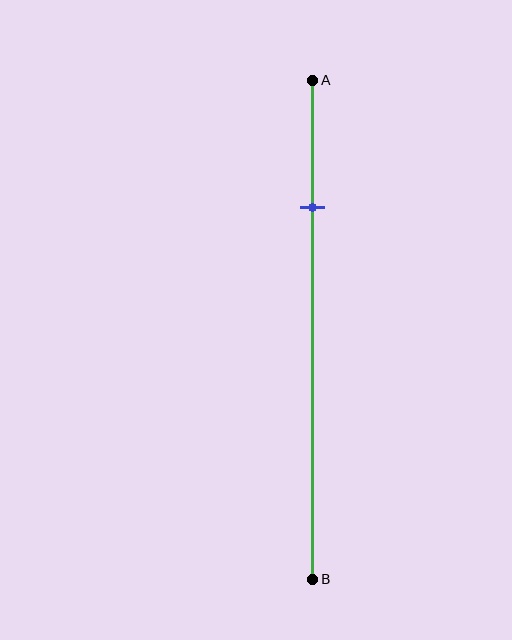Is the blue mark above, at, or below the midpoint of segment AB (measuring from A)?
The blue mark is above the midpoint of segment AB.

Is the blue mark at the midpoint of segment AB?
No, the mark is at about 25% from A, not at the 50% midpoint.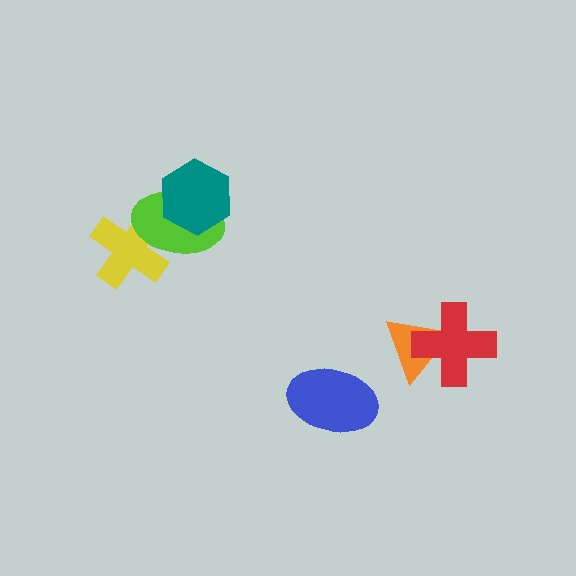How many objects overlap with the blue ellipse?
0 objects overlap with the blue ellipse.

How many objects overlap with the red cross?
1 object overlaps with the red cross.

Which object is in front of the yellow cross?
The lime ellipse is in front of the yellow cross.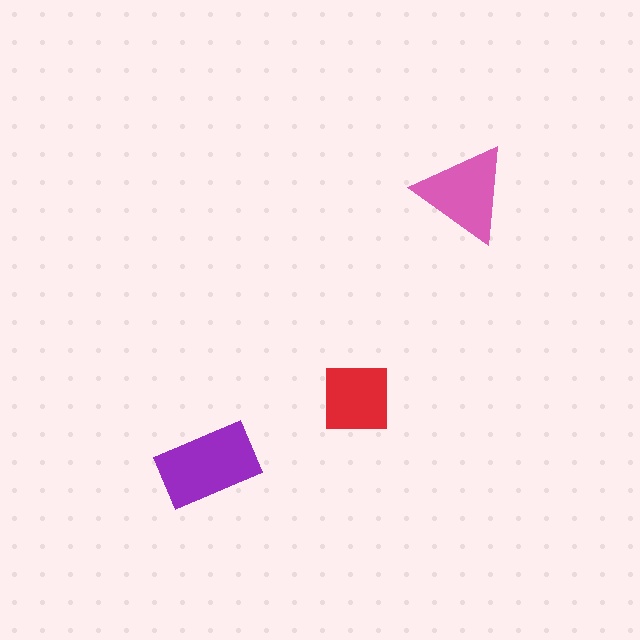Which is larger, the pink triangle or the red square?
The pink triangle.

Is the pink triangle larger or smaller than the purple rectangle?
Smaller.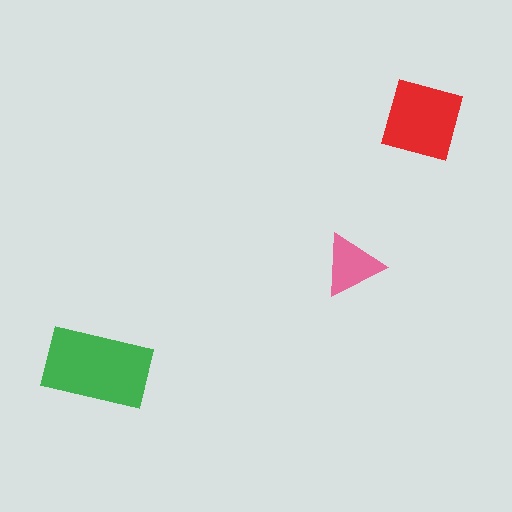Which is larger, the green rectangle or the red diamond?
The green rectangle.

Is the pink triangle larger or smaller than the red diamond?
Smaller.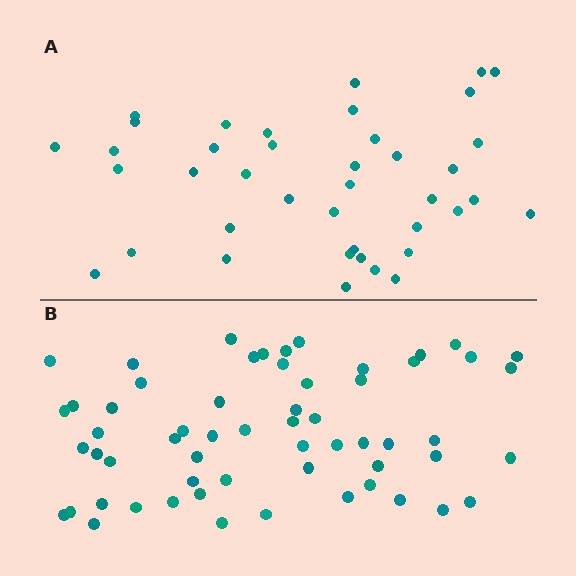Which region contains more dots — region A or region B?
Region B (the bottom region) has more dots.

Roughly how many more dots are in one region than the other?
Region B has approximately 20 more dots than region A.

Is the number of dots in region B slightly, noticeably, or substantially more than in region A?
Region B has substantially more. The ratio is roughly 1.5 to 1.